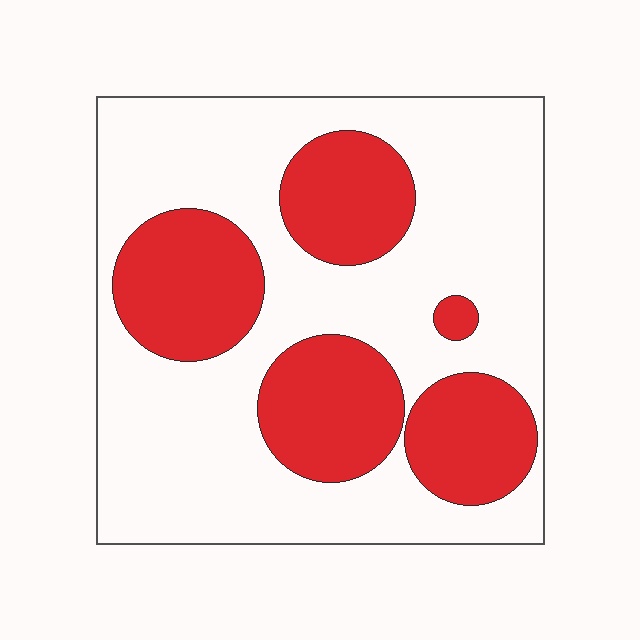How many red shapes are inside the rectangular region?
5.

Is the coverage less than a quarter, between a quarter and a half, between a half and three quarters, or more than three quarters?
Between a quarter and a half.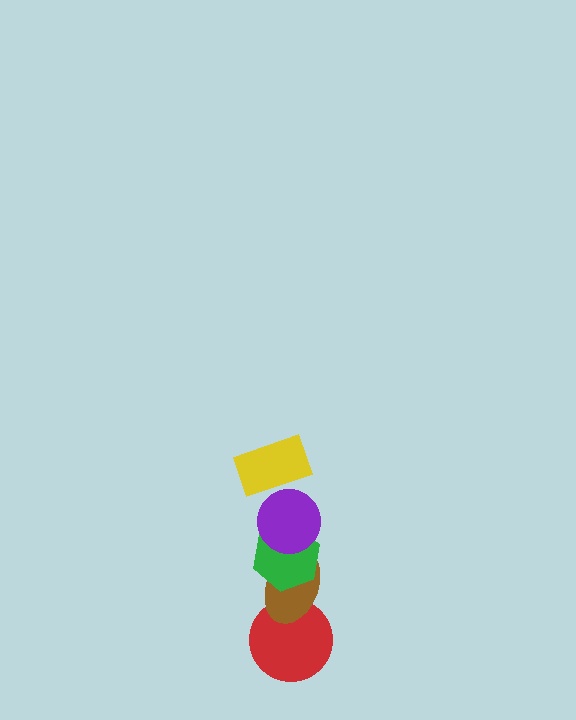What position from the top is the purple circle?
The purple circle is 2nd from the top.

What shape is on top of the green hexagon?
The purple circle is on top of the green hexagon.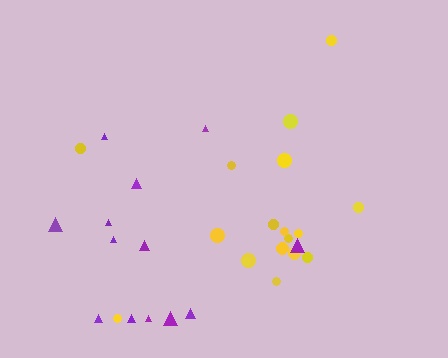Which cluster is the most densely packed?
Yellow.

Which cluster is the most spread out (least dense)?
Purple.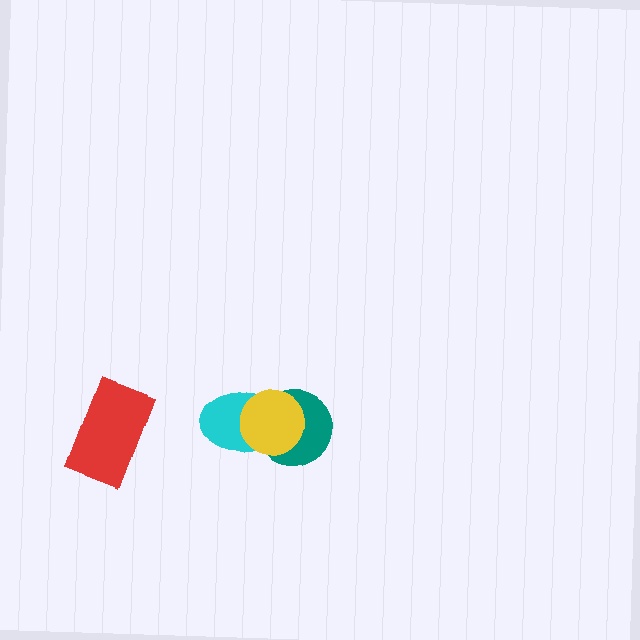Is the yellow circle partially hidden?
No, no other shape covers it.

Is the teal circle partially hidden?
Yes, it is partially covered by another shape.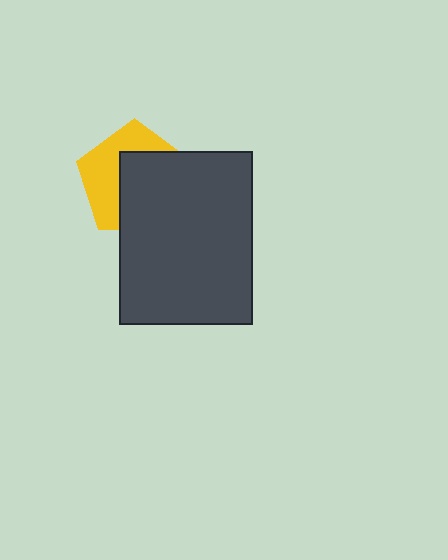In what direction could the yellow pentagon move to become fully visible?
The yellow pentagon could move toward the upper-left. That would shift it out from behind the dark gray rectangle entirely.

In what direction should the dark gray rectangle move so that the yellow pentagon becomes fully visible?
The dark gray rectangle should move toward the lower-right. That is the shortest direction to clear the overlap and leave the yellow pentagon fully visible.